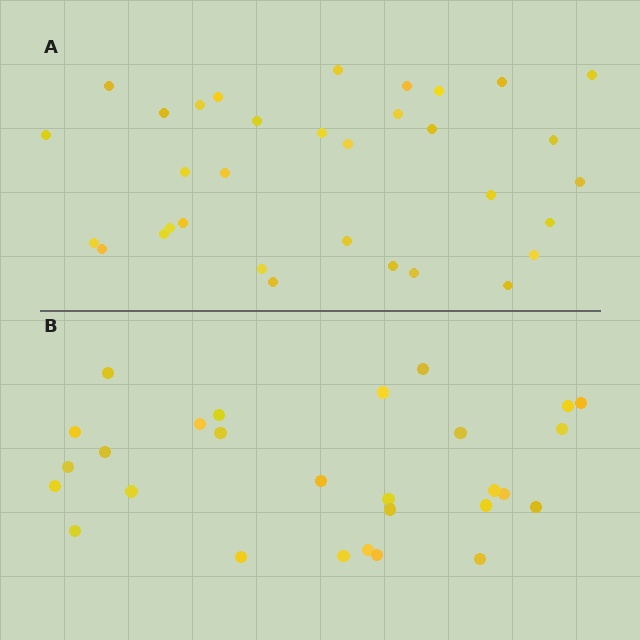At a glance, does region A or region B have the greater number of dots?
Region A (the top region) has more dots.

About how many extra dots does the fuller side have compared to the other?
Region A has about 5 more dots than region B.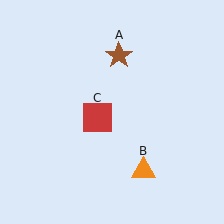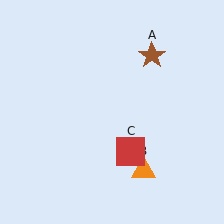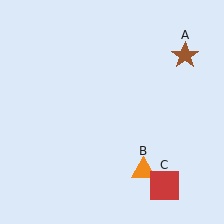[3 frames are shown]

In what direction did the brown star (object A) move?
The brown star (object A) moved right.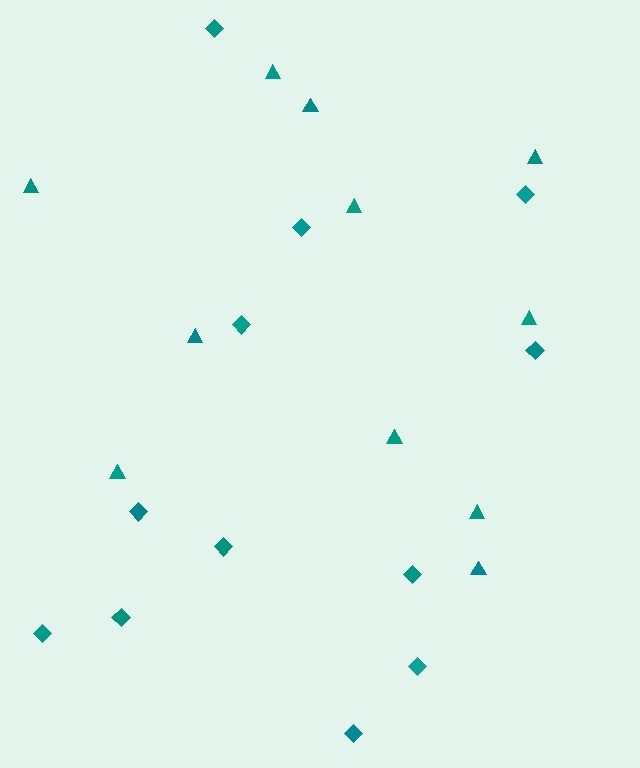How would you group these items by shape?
There are 2 groups: one group of diamonds (12) and one group of triangles (11).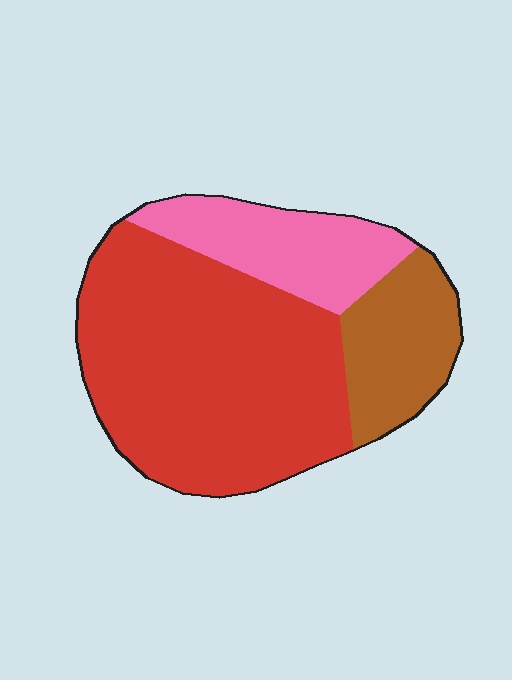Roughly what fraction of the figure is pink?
Pink covers roughly 20% of the figure.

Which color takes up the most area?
Red, at roughly 60%.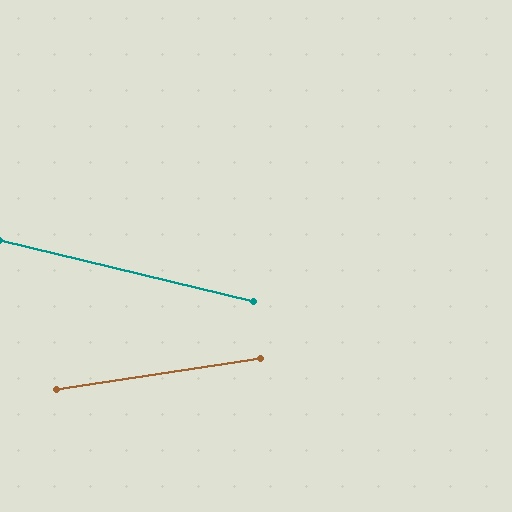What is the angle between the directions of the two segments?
Approximately 22 degrees.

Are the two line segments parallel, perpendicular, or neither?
Neither parallel nor perpendicular — they differ by about 22°.